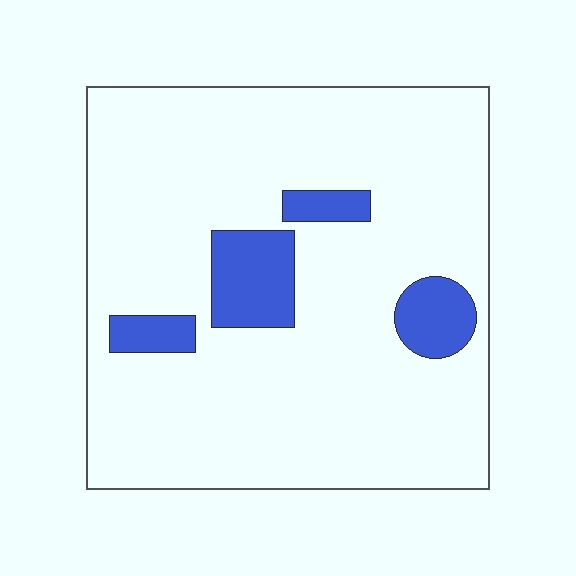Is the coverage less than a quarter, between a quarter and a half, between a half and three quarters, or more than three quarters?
Less than a quarter.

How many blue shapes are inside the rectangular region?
4.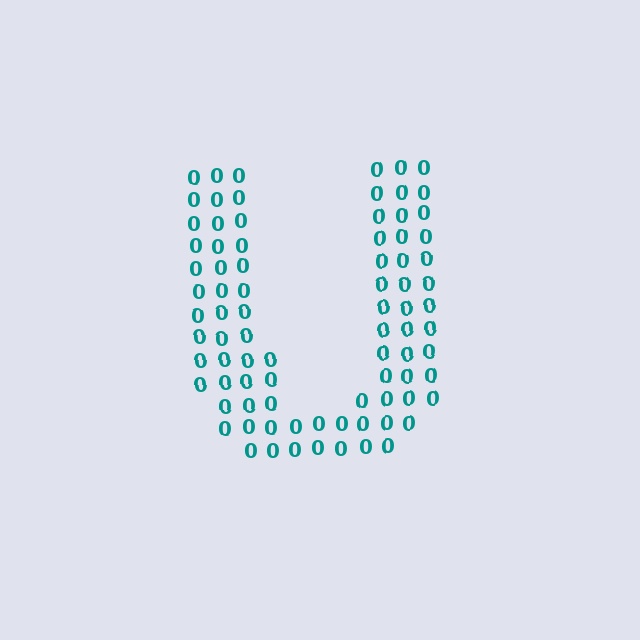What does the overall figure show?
The overall figure shows the letter U.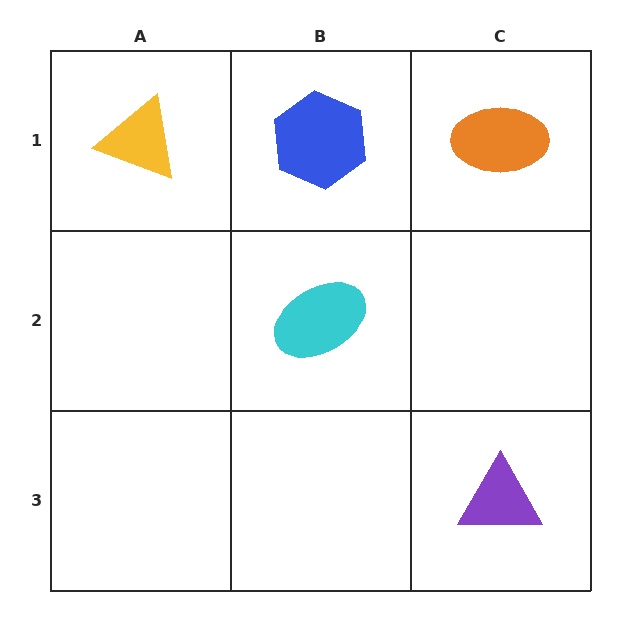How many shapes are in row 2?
1 shape.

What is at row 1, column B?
A blue hexagon.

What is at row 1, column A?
A yellow triangle.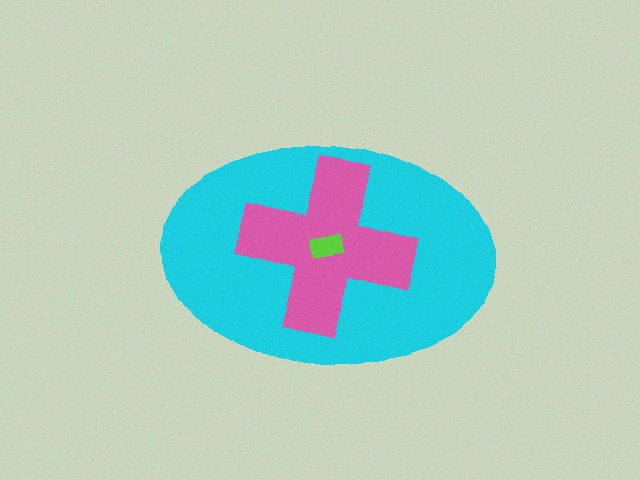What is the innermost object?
The lime rectangle.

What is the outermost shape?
The cyan ellipse.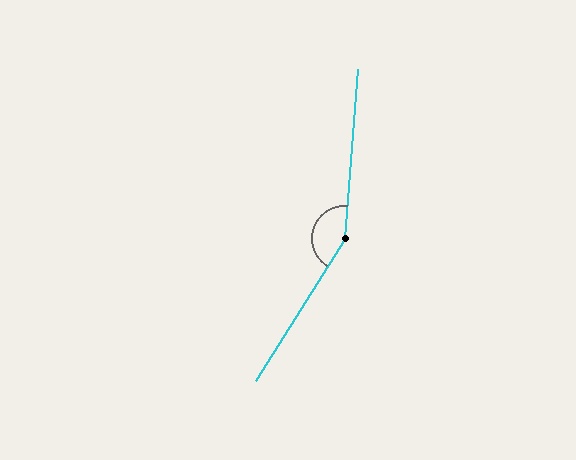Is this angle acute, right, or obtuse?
It is obtuse.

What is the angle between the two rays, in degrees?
Approximately 152 degrees.